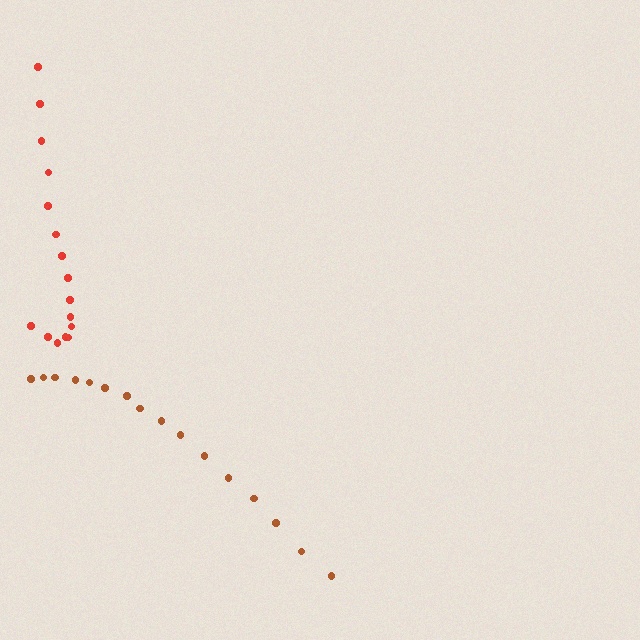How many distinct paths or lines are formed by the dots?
There are 2 distinct paths.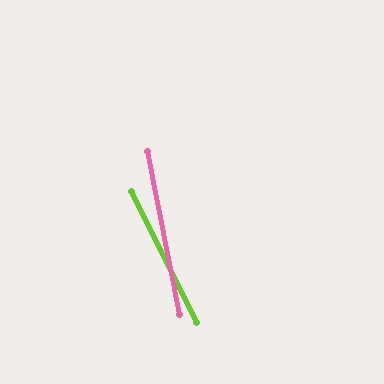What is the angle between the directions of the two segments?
Approximately 15 degrees.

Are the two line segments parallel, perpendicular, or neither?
Neither parallel nor perpendicular — they differ by about 15°.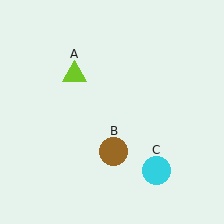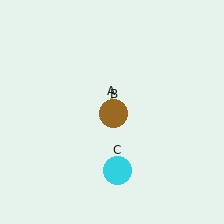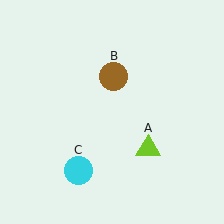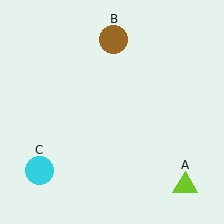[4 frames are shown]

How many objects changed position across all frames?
3 objects changed position: lime triangle (object A), brown circle (object B), cyan circle (object C).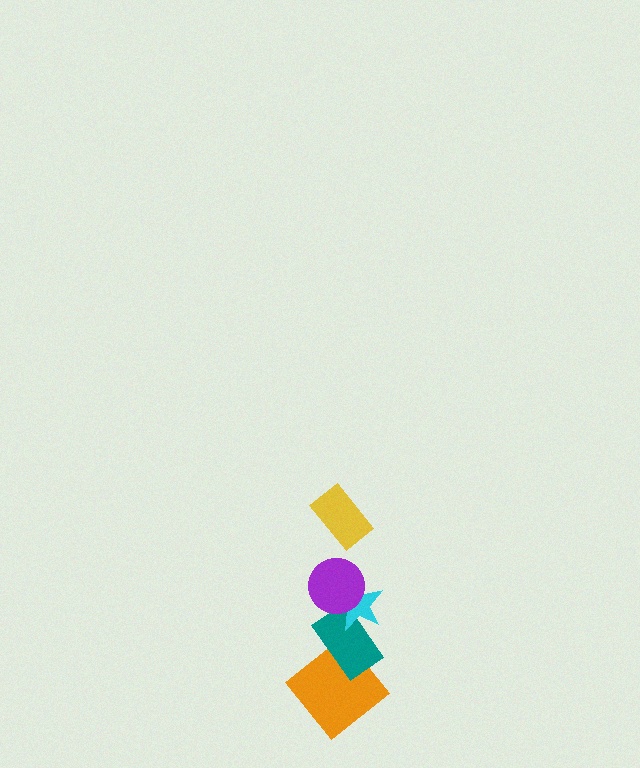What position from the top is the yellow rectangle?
The yellow rectangle is 1st from the top.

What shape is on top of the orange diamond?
The teal rectangle is on top of the orange diamond.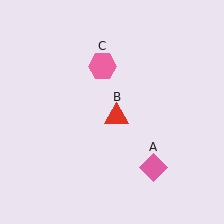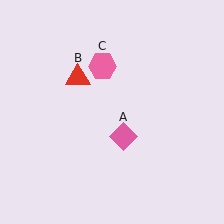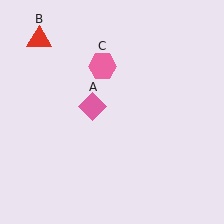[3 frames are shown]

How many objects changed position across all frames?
2 objects changed position: pink diamond (object A), red triangle (object B).